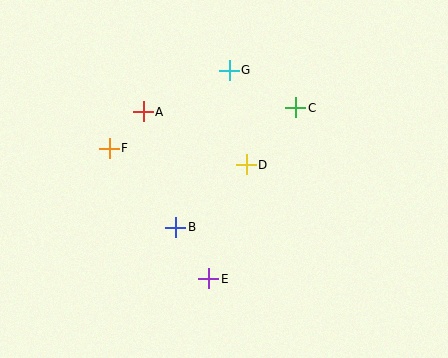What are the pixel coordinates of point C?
Point C is at (296, 108).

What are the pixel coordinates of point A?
Point A is at (143, 112).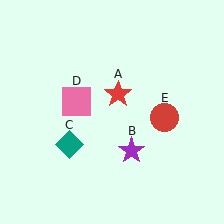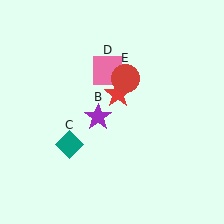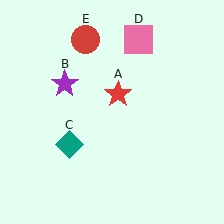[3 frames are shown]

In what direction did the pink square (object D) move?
The pink square (object D) moved up and to the right.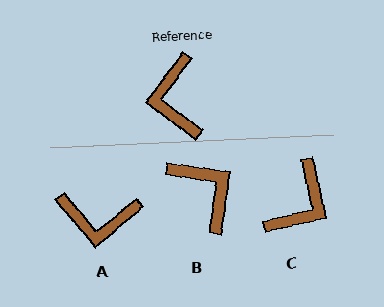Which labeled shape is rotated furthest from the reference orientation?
B, about 152 degrees away.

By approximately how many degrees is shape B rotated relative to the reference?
Approximately 152 degrees clockwise.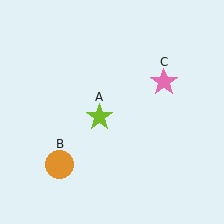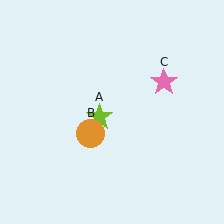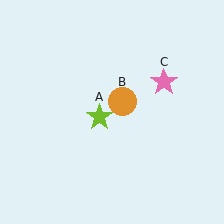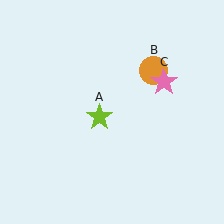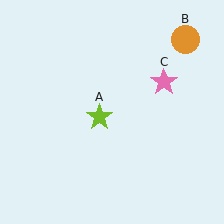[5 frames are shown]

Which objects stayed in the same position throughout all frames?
Lime star (object A) and pink star (object C) remained stationary.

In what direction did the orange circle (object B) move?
The orange circle (object B) moved up and to the right.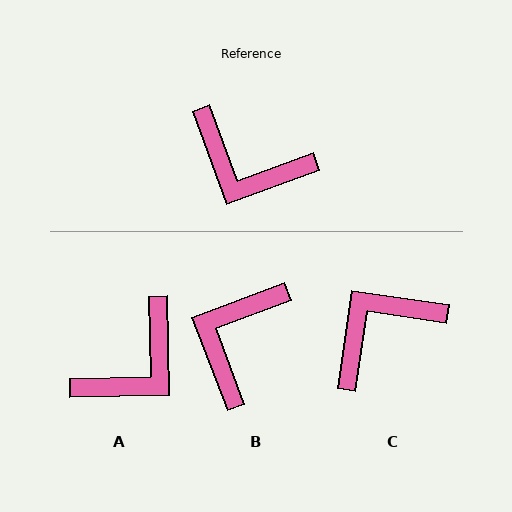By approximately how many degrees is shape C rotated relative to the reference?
Approximately 118 degrees clockwise.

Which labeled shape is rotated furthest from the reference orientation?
C, about 118 degrees away.